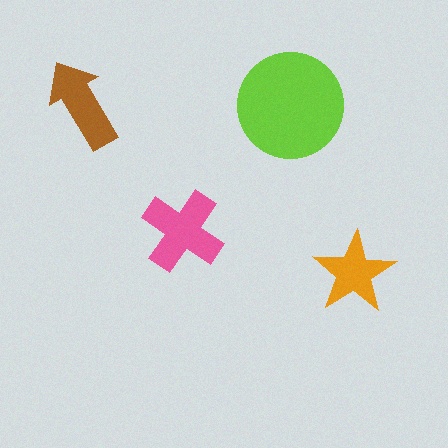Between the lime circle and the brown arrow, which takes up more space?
The lime circle.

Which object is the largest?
The lime circle.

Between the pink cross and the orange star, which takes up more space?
The pink cross.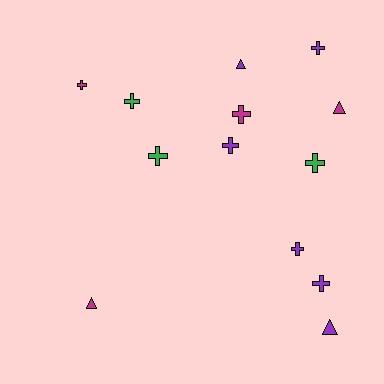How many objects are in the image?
There are 13 objects.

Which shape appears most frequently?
Cross, with 9 objects.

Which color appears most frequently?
Purple, with 6 objects.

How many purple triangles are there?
There are 2 purple triangles.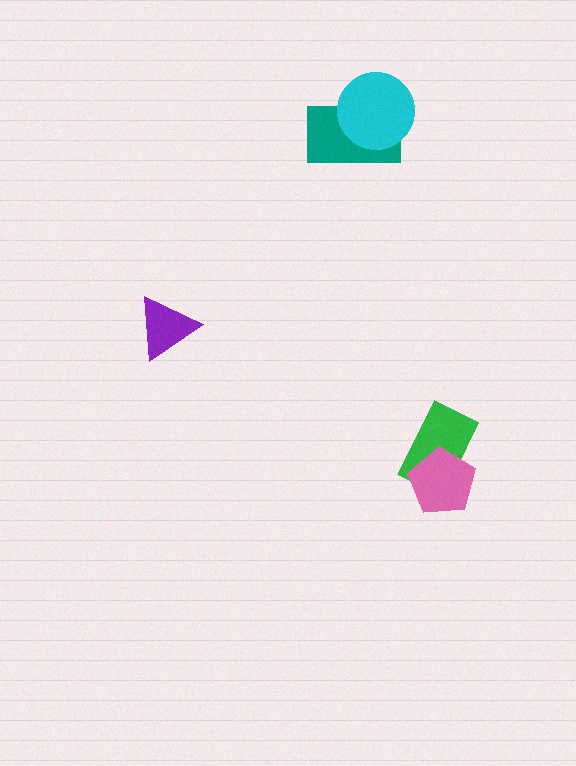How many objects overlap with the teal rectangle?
1 object overlaps with the teal rectangle.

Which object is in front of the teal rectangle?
The cyan circle is in front of the teal rectangle.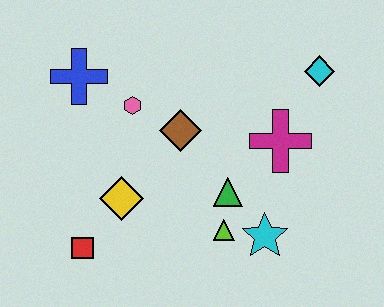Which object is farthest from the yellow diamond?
The cyan diamond is farthest from the yellow diamond.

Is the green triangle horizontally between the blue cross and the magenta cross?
Yes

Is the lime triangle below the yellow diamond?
Yes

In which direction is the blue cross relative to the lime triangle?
The blue cross is above the lime triangle.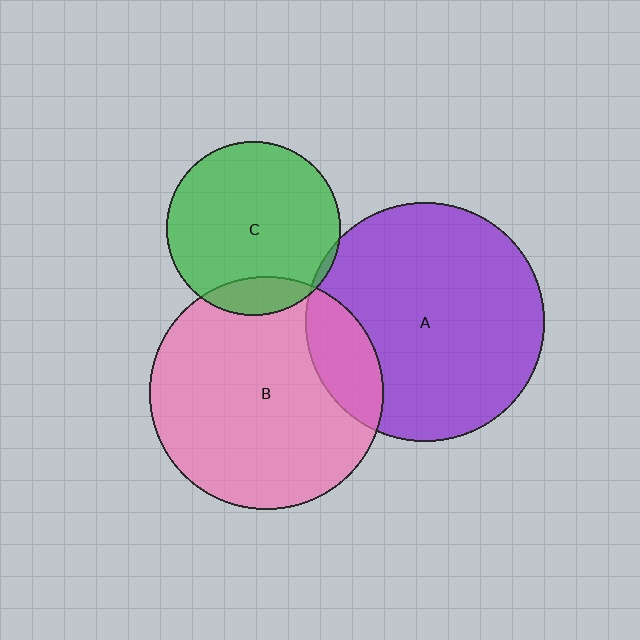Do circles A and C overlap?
Yes.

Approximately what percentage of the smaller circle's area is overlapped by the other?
Approximately 5%.